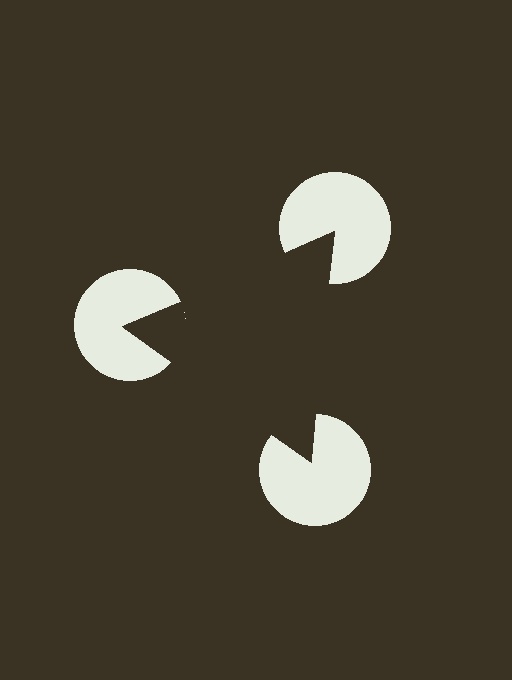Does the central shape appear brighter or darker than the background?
It typically appears slightly darker than the background, even though no actual brightness change is drawn.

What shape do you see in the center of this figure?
An illusory triangle — its edges are inferred from the aligned wedge cuts in the pac-man discs, not physically drawn.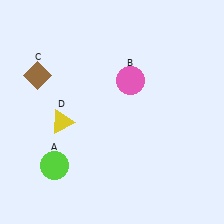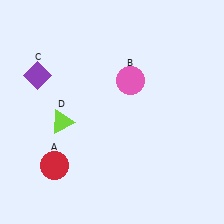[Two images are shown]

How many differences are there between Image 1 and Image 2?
There are 3 differences between the two images.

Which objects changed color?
A changed from lime to red. C changed from brown to purple. D changed from yellow to lime.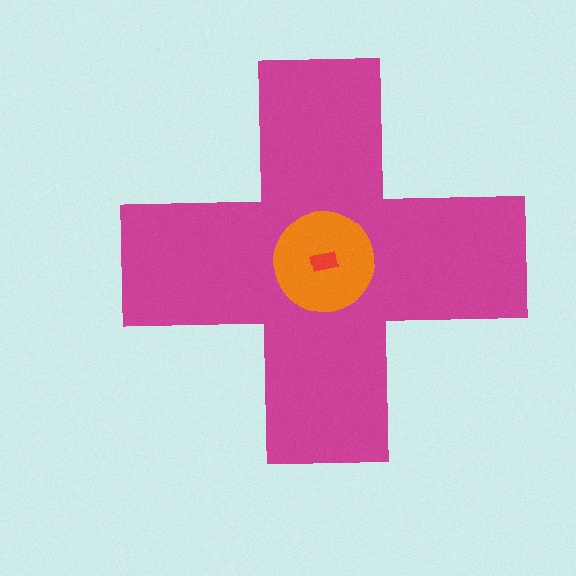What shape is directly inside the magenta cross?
The orange circle.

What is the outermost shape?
The magenta cross.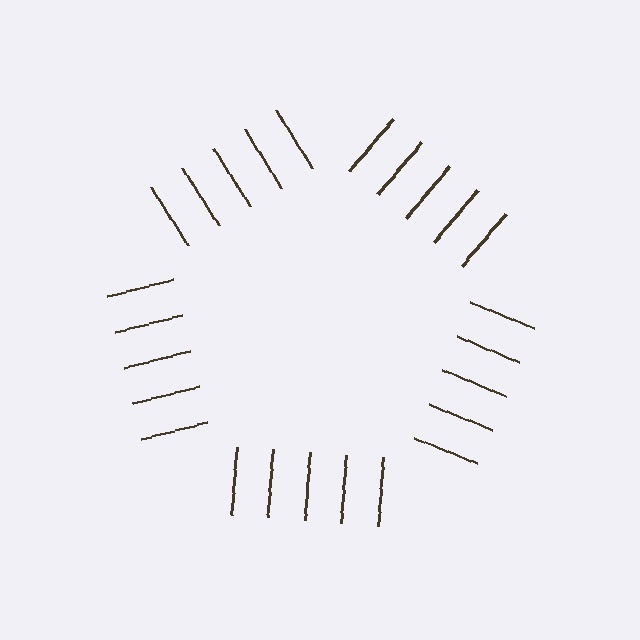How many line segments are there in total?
25 — 5 along each of the 5 edges.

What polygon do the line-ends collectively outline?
An illusory pentagon — the line segments terminate on its edges but no continuous stroke is drawn.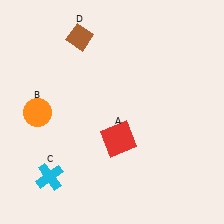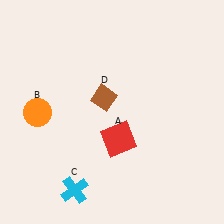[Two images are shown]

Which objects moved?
The objects that moved are: the cyan cross (C), the brown diamond (D).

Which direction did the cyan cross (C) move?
The cyan cross (C) moved right.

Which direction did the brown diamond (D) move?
The brown diamond (D) moved down.